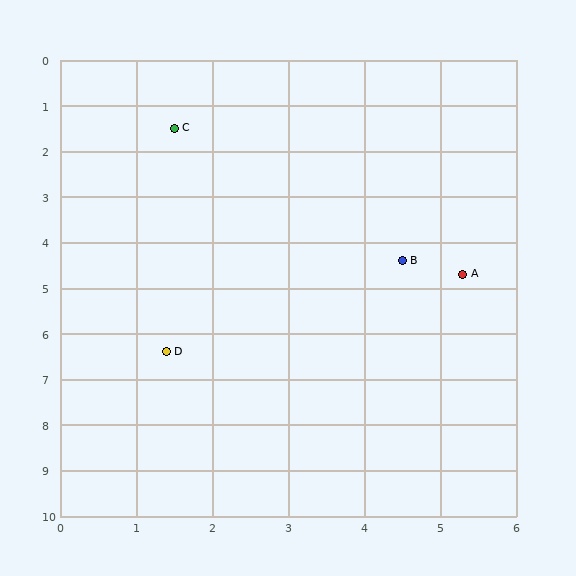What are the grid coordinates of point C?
Point C is at approximately (1.5, 1.5).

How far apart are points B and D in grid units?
Points B and D are about 3.7 grid units apart.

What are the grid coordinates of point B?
Point B is at approximately (4.5, 4.4).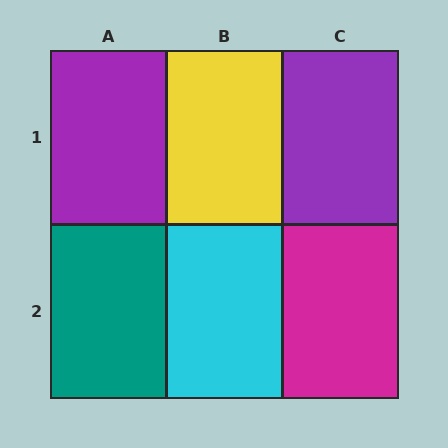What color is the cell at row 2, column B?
Cyan.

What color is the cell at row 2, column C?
Magenta.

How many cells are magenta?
1 cell is magenta.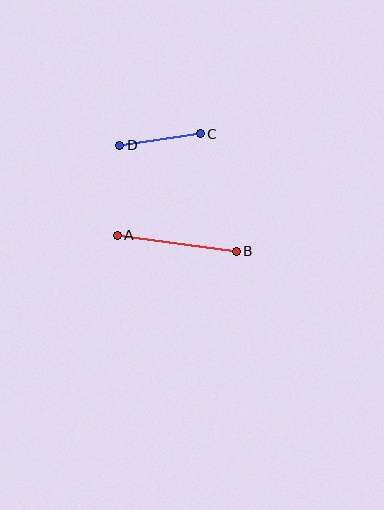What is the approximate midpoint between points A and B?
The midpoint is at approximately (177, 243) pixels.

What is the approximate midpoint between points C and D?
The midpoint is at approximately (160, 140) pixels.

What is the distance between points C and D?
The distance is approximately 81 pixels.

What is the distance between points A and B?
The distance is approximately 120 pixels.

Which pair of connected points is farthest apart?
Points A and B are farthest apart.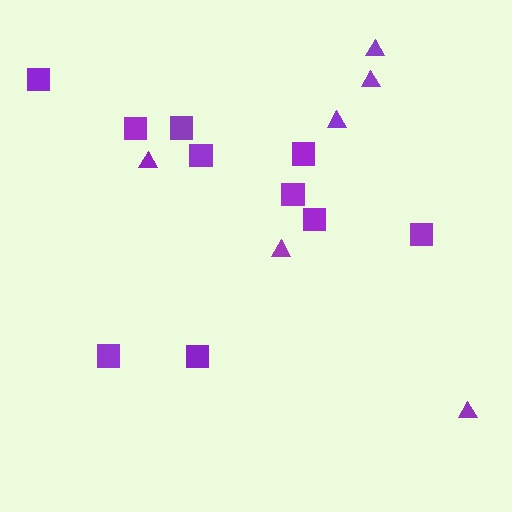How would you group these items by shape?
There are 2 groups: one group of squares (10) and one group of triangles (6).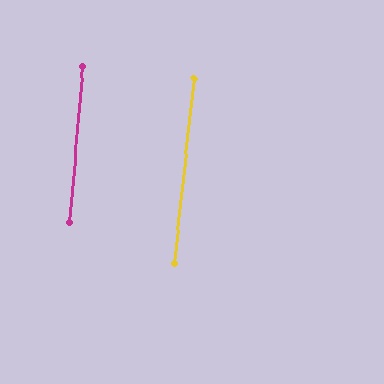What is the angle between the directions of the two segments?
Approximately 1 degree.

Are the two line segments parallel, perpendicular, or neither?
Parallel — their directions differ by only 1.1°.